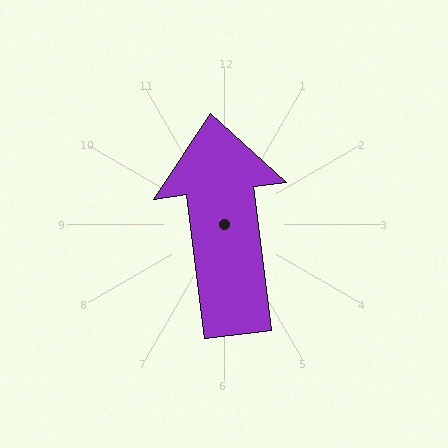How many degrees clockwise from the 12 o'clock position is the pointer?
Approximately 353 degrees.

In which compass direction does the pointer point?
North.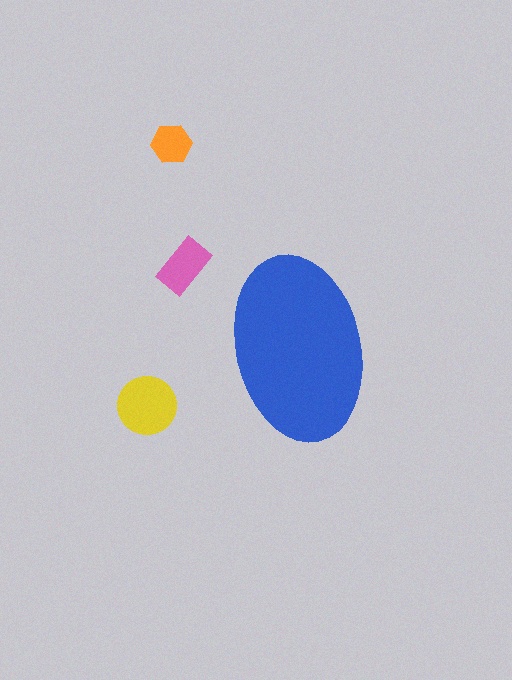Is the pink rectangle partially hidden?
No, the pink rectangle is fully visible.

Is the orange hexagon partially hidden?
No, the orange hexagon is fully visible.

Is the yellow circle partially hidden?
No, the yellow circle is fully visible.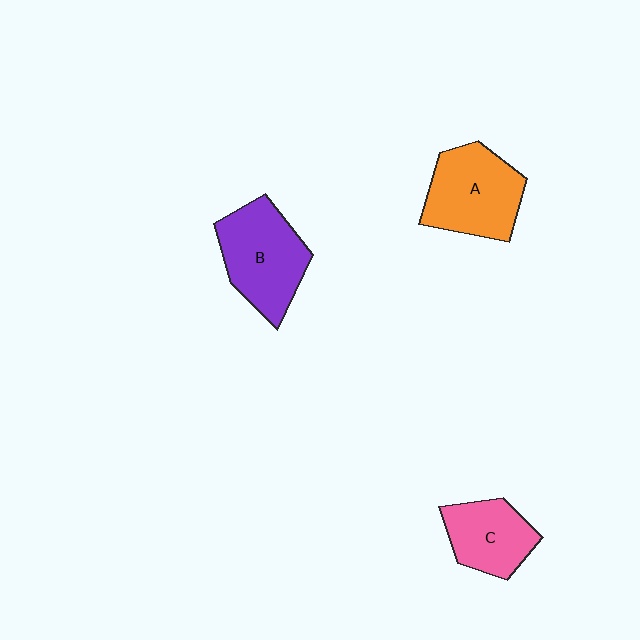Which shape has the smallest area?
Shape C (pink).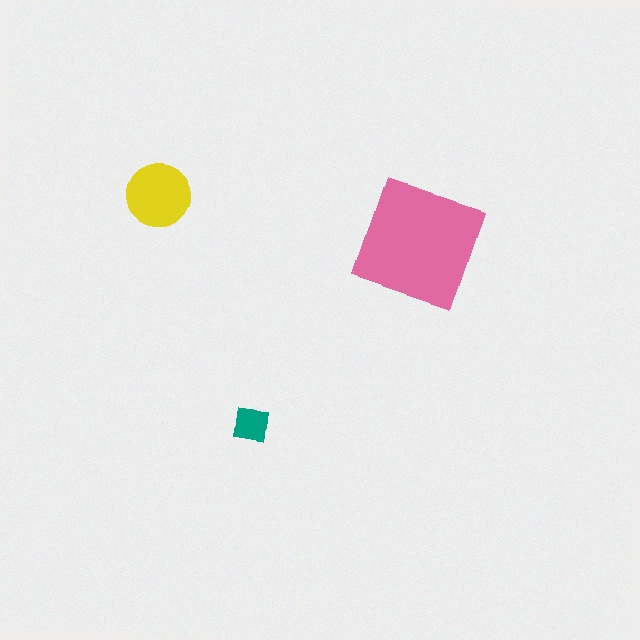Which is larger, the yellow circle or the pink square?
The pink square.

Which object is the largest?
The pink square.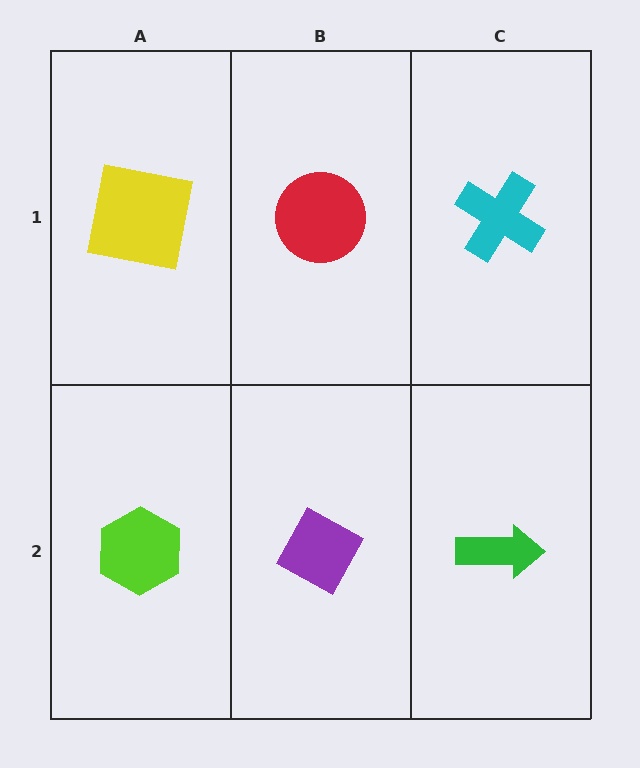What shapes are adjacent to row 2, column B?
A red circle (row 1, column B), a lime hexagon (row 2, column A), a green arrow (row 2, column C).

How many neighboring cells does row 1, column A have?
2.